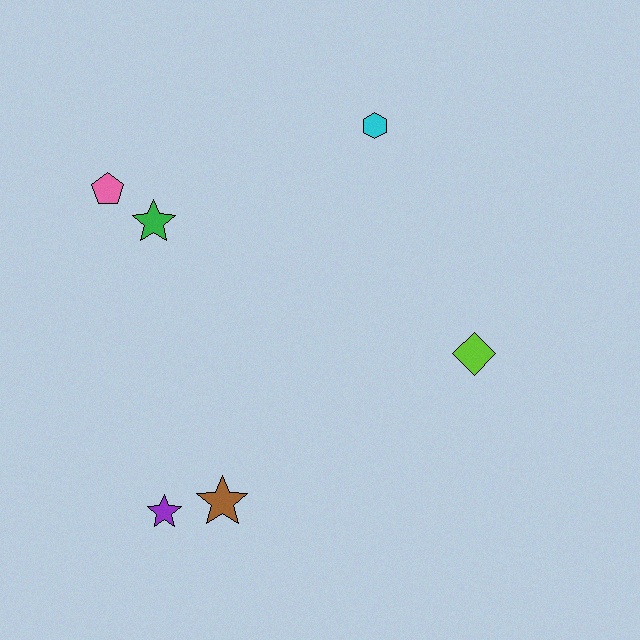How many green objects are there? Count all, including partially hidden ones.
There is 1 green object.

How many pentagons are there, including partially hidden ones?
There is 1 pentagon.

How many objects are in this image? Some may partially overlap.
There are 6 objects.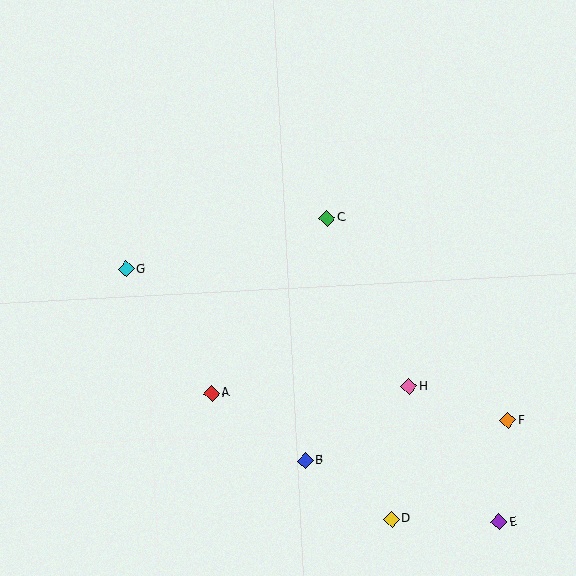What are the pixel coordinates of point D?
Point D is at (391, 519).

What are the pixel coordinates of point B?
Point B is at (305, 460).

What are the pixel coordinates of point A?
Point A is at (212, 394).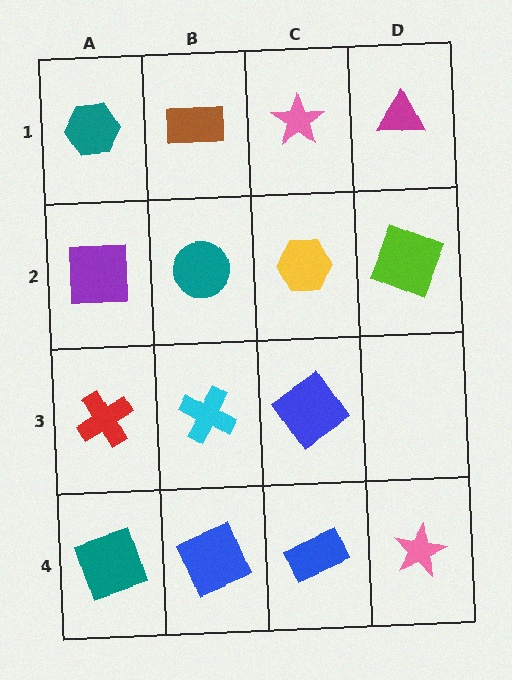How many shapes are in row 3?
3 shapes.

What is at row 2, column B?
A teal circle.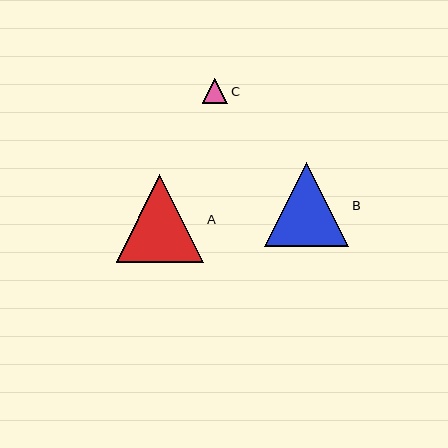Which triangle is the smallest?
Triangle C is the smallest with a size of approximately 25 pixels.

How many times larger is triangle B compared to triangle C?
Triangle B is approximately 3.4 times the size of triangle C.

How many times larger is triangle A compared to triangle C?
Triangle A is approximately 3.5 times the size of triangle C.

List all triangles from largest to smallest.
From largest to smallest: A, B, C.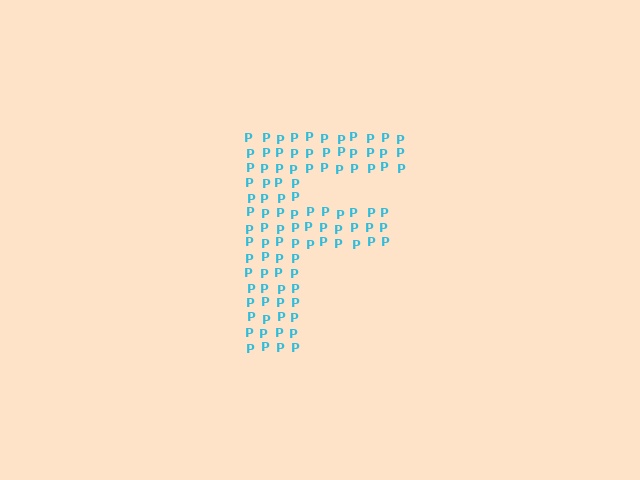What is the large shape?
The large shape is the letter F.